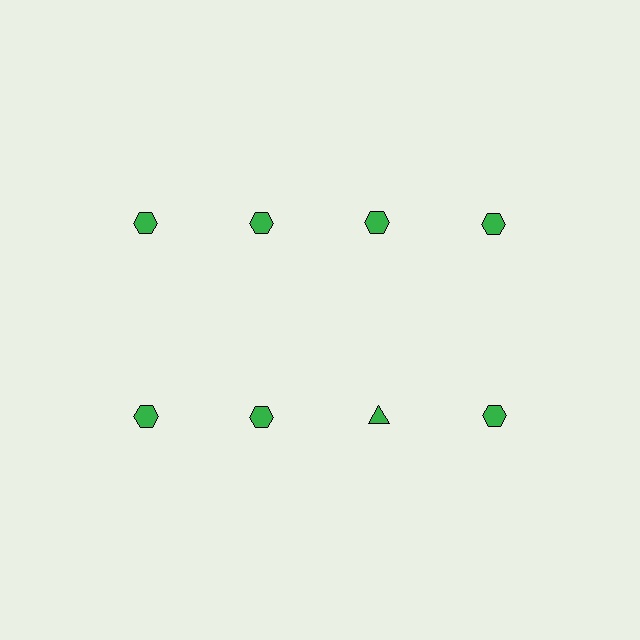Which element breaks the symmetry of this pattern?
The green triangle in the second row, center column breaks the symmetry. All other shapes are green hexagons.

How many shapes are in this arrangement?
There are 8 shapes arranged in a grid pattern.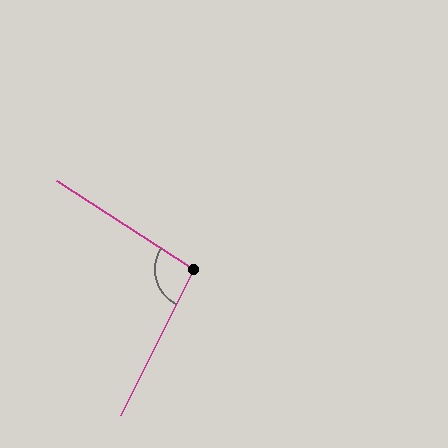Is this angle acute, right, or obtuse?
It is obtuse.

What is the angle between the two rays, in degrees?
Approximately 97 degrees.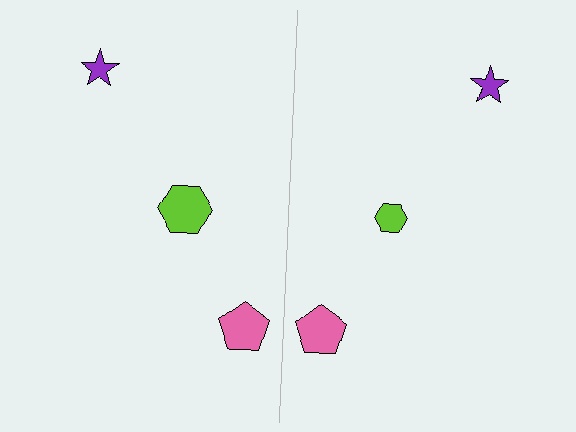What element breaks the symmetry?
The lime hexagon on the right side has a different size than its mirror counterpart.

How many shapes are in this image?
There are 6 shapes in this image.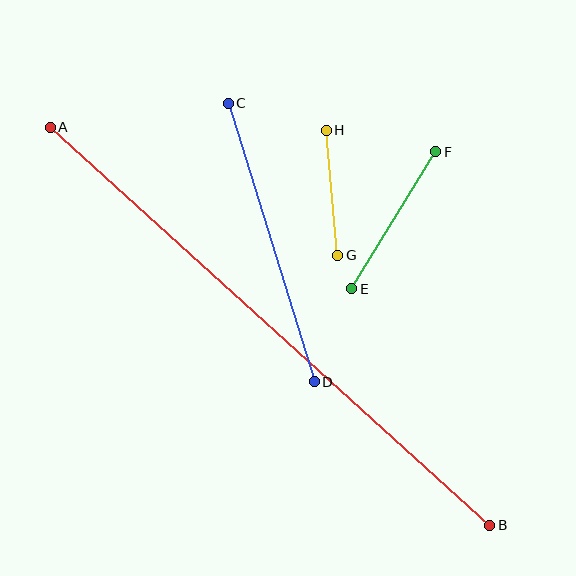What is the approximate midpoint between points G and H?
The midpoint is at approximately (332, 193) pixels.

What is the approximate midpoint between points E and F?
The midpoint is at approximately (394, 220) pixels.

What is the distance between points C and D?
The distance is approximately 292 pixels.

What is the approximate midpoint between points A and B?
The midpoint is at approximately (270, 326) pixels.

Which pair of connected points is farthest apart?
Points A and B are farthest apart.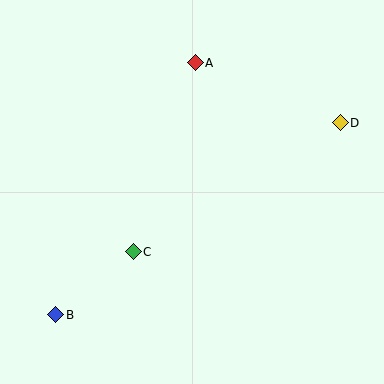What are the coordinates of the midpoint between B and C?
The midpoint between B and C is at (95, 283).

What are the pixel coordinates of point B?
Point B is at (56, 315).